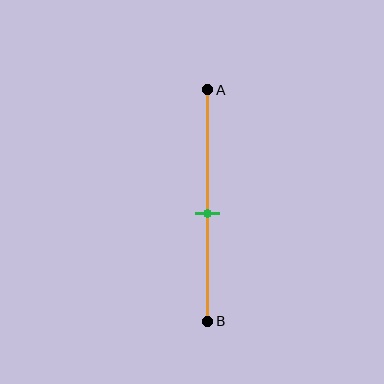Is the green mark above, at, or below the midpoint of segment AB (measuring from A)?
The green mark is below the midpoint of segment AB.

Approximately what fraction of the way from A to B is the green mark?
The green mark is approximately 55% of the way from A to B.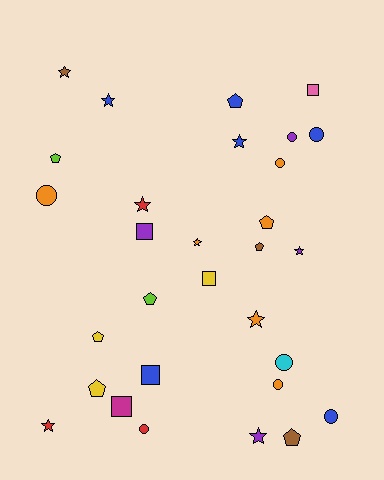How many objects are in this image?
There are 30 objects.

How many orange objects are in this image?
There are 6 orange objects.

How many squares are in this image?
There are 5 squares.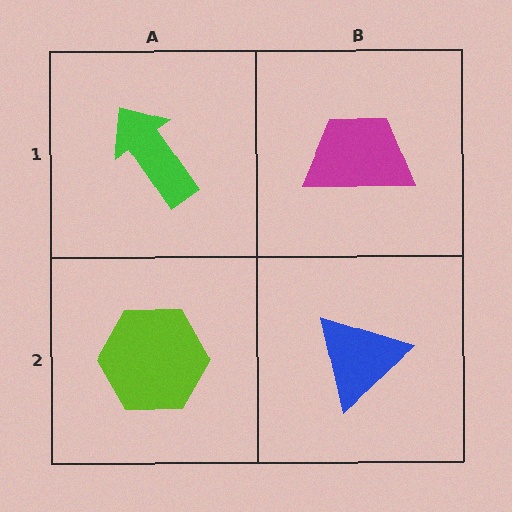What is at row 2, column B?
A blue triangle.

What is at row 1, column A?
A green arrow.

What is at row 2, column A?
A lime hexagon.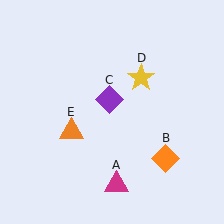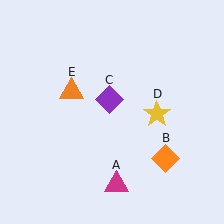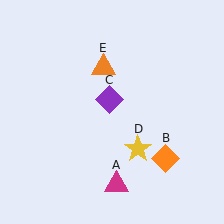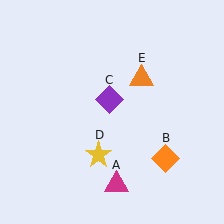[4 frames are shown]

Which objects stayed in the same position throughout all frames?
Magenta triangle (object A) and orange diamond (object B) and purple diamond (object C) remained stationary.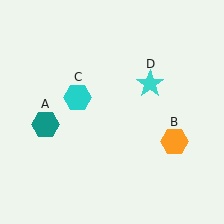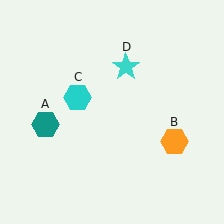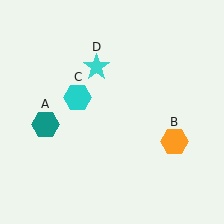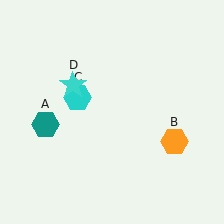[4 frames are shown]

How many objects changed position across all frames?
1 object changed position: cyan star (object D).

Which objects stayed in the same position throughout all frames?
Teal hexagon (object A) and orange hexagon (object B) and cyan hexagon (object C) remained stationary.